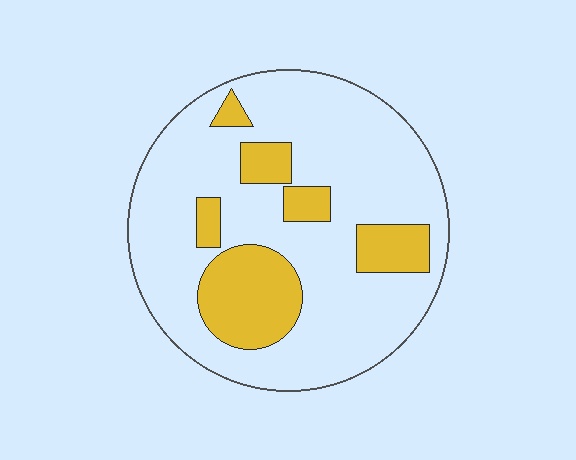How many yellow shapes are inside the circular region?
6.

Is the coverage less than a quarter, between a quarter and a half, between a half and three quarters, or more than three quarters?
Less than a quarter.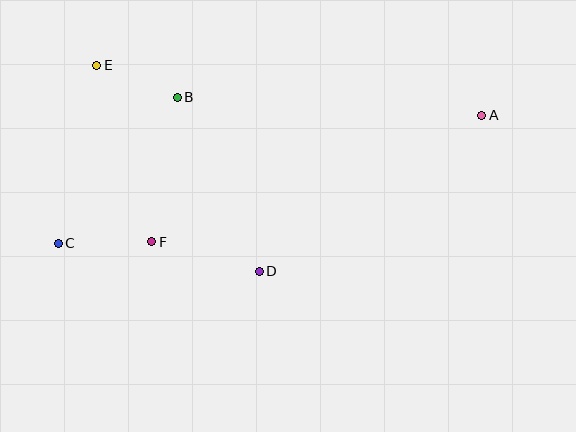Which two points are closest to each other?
Points B and E are closest to each other.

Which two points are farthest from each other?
Points A and C are farthest from each other.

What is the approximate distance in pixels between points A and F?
The distance between A and F is approximately 353 pixels.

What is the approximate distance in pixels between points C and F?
The distance between C and F is approximately 93 pixels.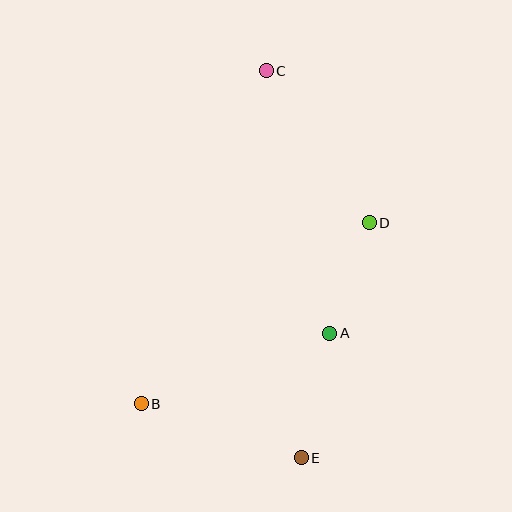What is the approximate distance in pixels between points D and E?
The distance between D and E is approximately 244 pixels.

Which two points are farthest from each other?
Points C and E are farthest from each other.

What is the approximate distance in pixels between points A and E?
The distance between A and E is approximately 128 pixels.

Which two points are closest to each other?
Points A and D are closest to each other.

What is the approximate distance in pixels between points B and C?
The distance between B and C is approximately 355 pixels.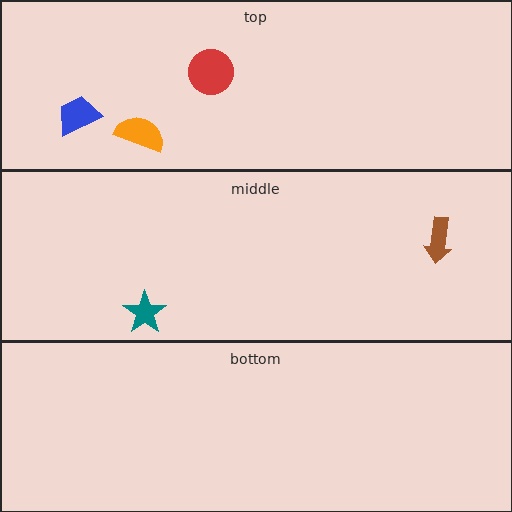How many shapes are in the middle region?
2.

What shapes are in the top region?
The orange semicircle, the red circle, the blue trapezoid.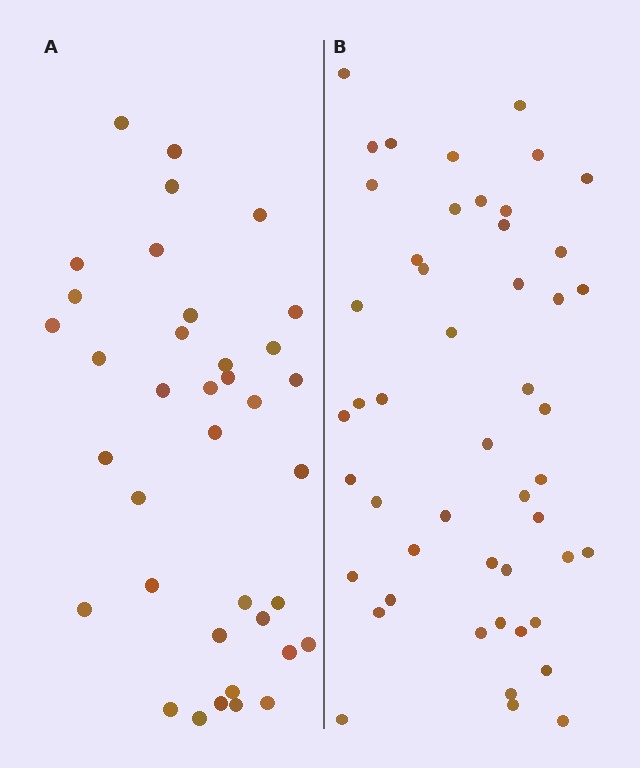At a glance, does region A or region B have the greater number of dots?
Region B (the right region) has more dots.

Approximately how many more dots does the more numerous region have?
Region B has roughly 12 or so more dots than region A.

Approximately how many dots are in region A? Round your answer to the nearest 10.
About 40 dots. (The exact count is 37, which rounds to 40.)